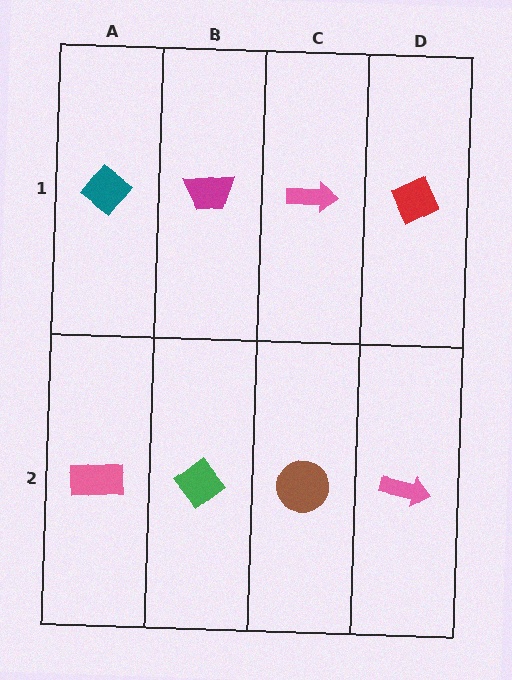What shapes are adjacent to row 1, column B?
A green diamond (row 2, column B), a teal diamond (row 1, column A), a pink arrow (row 1, column C).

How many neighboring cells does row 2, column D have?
2.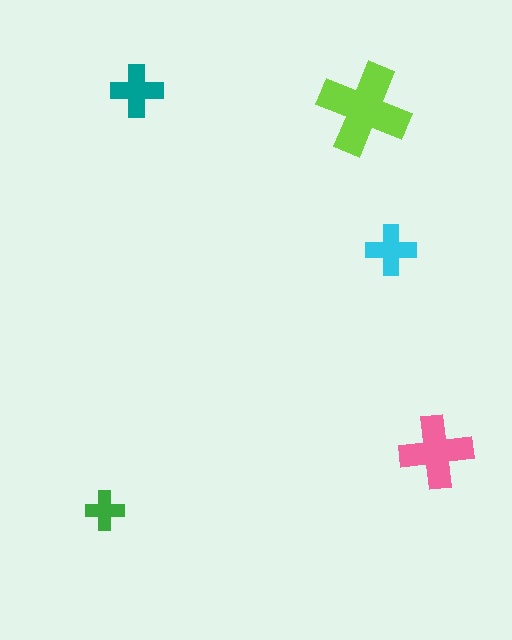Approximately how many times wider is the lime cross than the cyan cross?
About 2 times wider.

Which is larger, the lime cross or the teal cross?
The lime one.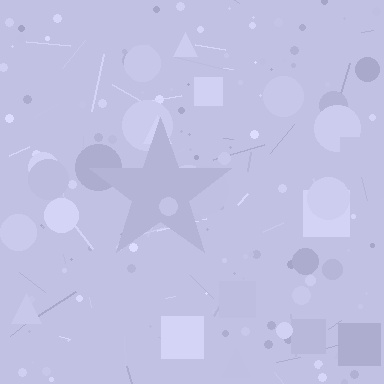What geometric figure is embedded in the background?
A star is embedded in the background.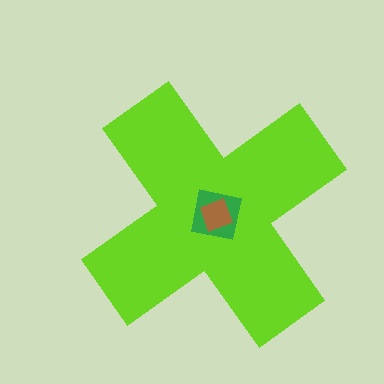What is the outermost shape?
The lime cross.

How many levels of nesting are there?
3.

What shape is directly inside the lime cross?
The green square.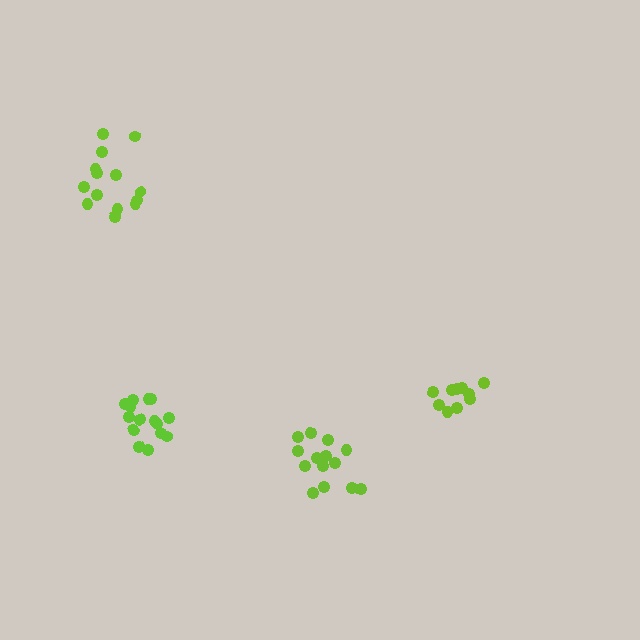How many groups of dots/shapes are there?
There are 4 groups.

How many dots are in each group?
Group 1: 10 dots, Group 2: 14 dots, Group 3: 15 dots, Group 4: 14 dots (53 total).